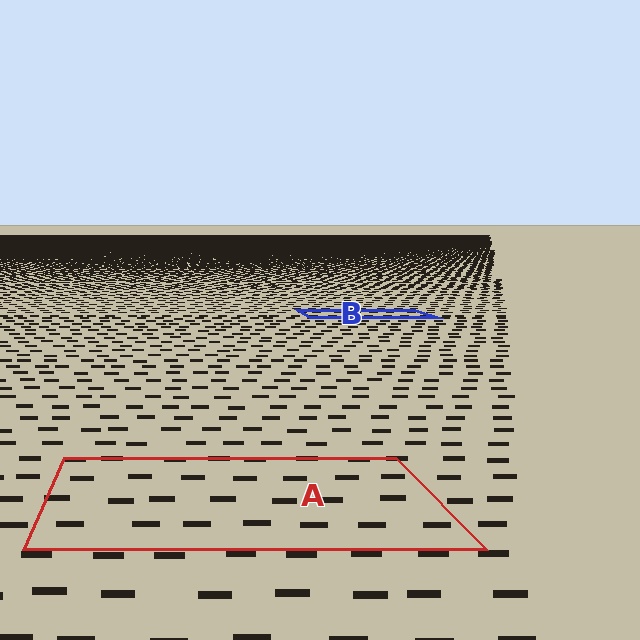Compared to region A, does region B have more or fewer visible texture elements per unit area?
Region B has more texture elements per unit area — they are packed more densely because it is farther away.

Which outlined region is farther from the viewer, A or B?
Region B is farther from the viewer — the texture elements inside it appear smaller and more densely packed.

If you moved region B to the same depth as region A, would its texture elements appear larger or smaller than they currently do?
They would appear larger. At a closer depth, the same texture elements are projected at a bigger on-screen size.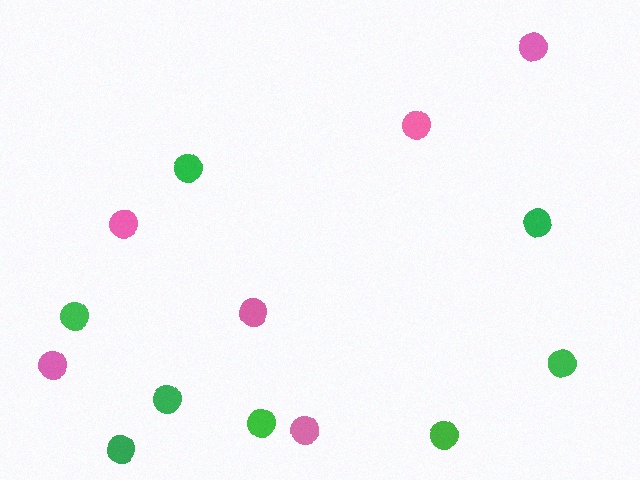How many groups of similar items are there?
There are 2 groups: one group of pink circles (6) and one group of green circles (8).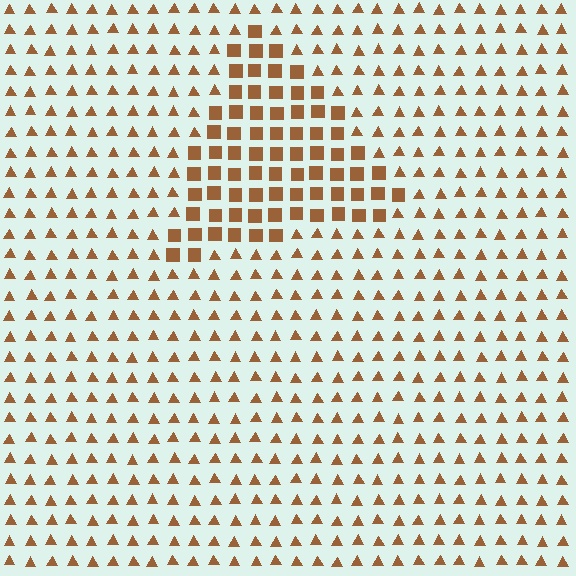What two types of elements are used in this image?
The image uses squares inside the triangle region and triangles outside it.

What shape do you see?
I see a triangle.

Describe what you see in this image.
The image is filled with small brown elements arranged in a uniform grid. A triangle-shaped region contains squares, while the surrounding area contains triangles. The boundary is defined purely by the change in element shape.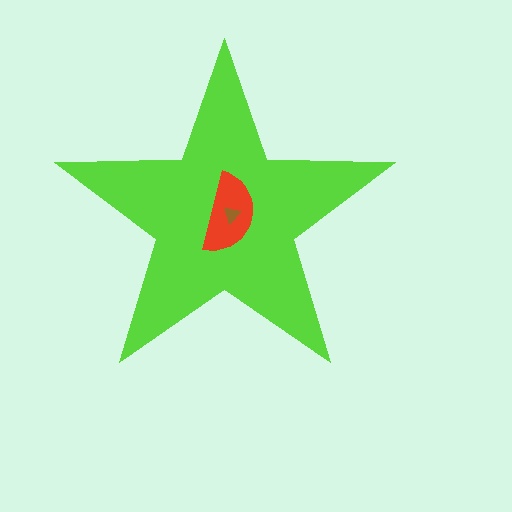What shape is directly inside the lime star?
The red semicircle.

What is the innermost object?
The brown triangle.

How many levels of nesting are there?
3.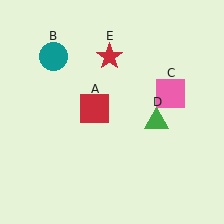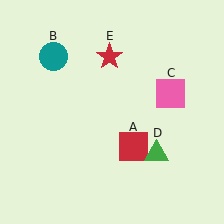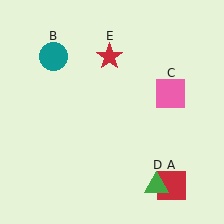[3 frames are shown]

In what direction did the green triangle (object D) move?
The green triangle (object D) moved down.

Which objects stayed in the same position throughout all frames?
Teal circle (object B) and pink square (object C) and red star (object E) remained stationary.